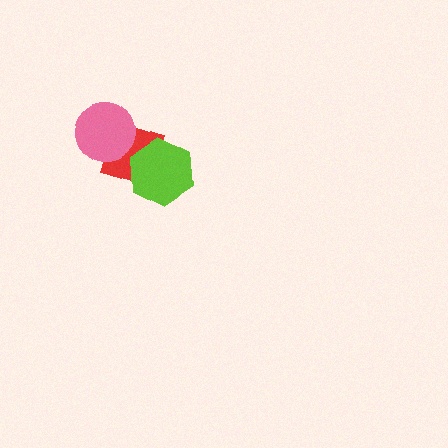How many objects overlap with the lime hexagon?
1 object overlaps with the lime hexagon.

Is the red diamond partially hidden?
Yes, it is partially covered by another shape.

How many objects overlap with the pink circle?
1 object overlaps with the pink circle.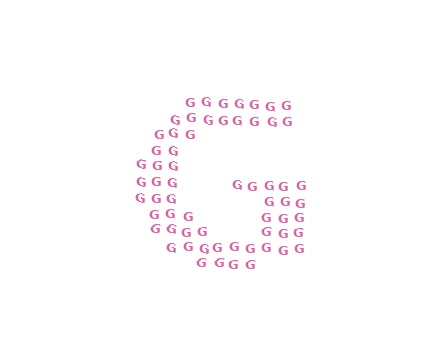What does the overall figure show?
The overall figure shows the letter G.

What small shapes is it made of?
It is made of small letter G's.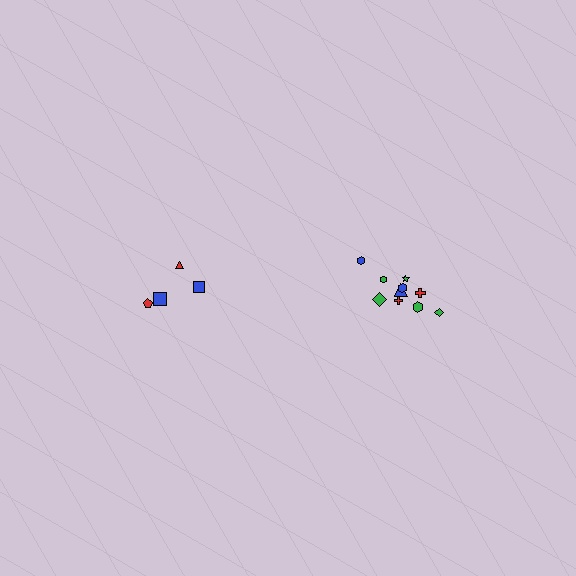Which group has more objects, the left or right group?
The right group.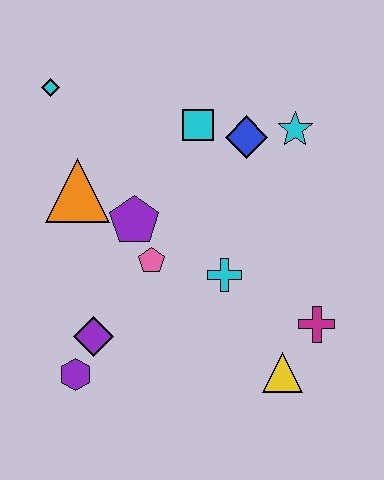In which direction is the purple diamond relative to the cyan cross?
The purple diamond is to the left of the cyan cross.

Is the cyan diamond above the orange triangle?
Yes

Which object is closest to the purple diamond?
The purple hexagon is closest to the purple diamond.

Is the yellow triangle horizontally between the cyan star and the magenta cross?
No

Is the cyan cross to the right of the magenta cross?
No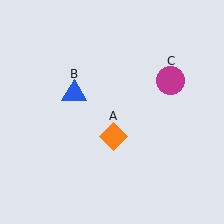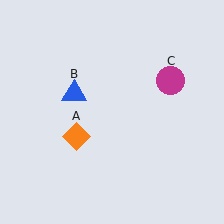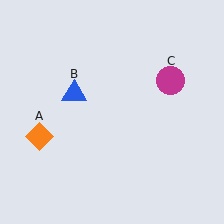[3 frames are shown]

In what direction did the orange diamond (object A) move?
The orange diamond (object A) moved left.